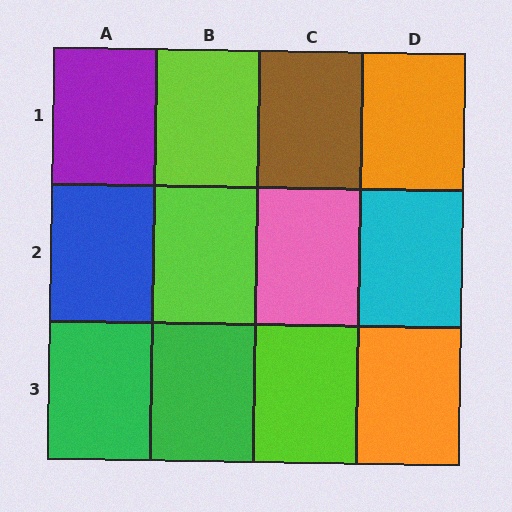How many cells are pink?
1 cell is pink.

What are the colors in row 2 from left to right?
Blue, lime, pink, cyan.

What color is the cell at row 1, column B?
Lime.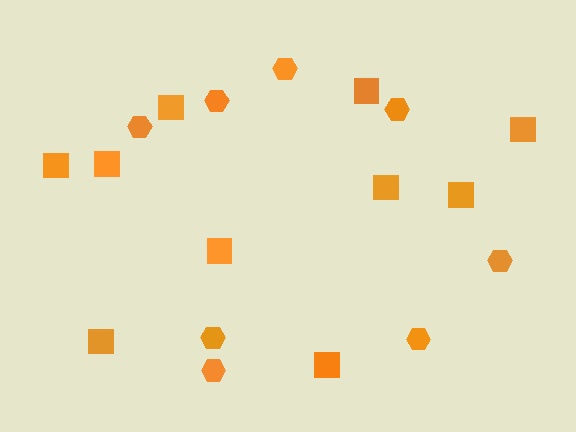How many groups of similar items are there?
There are 2 groups: one group of hexagons (8) and one group of squares (10).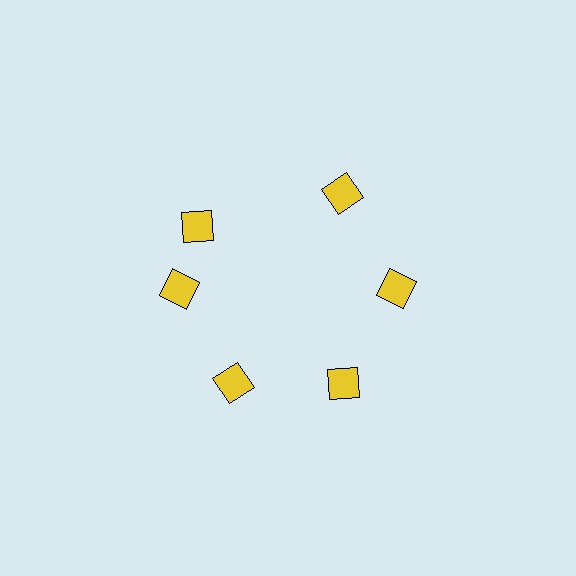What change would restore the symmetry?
The symmetry would be restored by rotating it back into even spacing with its neighbors so that all 6 diamonds sit at equal angles and equal distance from the center.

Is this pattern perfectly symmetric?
No. The 6 yellow diamonds are arranged in a ring, but one element near the 11 o'clock position is rotated out of alignment along the ring, breaking the 6-fold rotational symmetry.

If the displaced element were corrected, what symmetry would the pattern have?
It would have 6-fold rotational symmetry — the pattern would map onto itself every 60 degrees.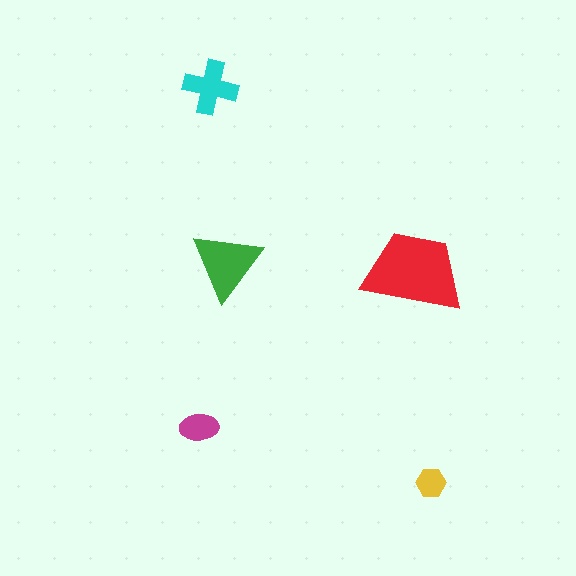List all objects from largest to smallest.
The red trapezoid, the green triangle, the cyan cross, the magenta ellipse, the yellow hexagon.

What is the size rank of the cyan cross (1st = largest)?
3rd.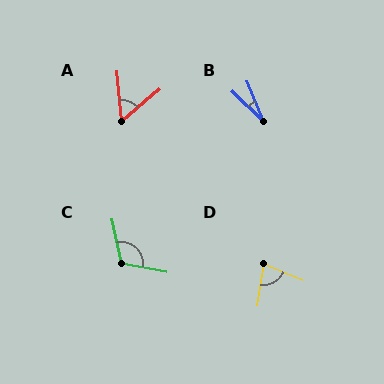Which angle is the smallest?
B, at approximately 23 degrees.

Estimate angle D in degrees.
Approximately 75 degrees.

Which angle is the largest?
C, at approximately 112 degrees.